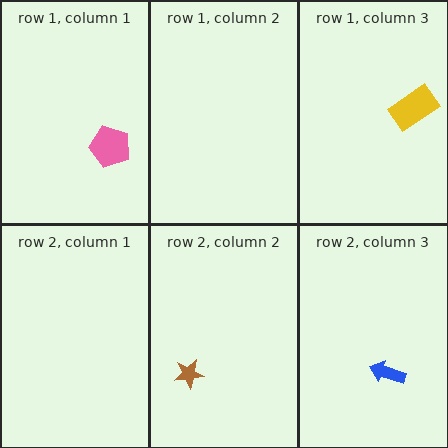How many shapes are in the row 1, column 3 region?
1.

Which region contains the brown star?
The row 2, column 2 region.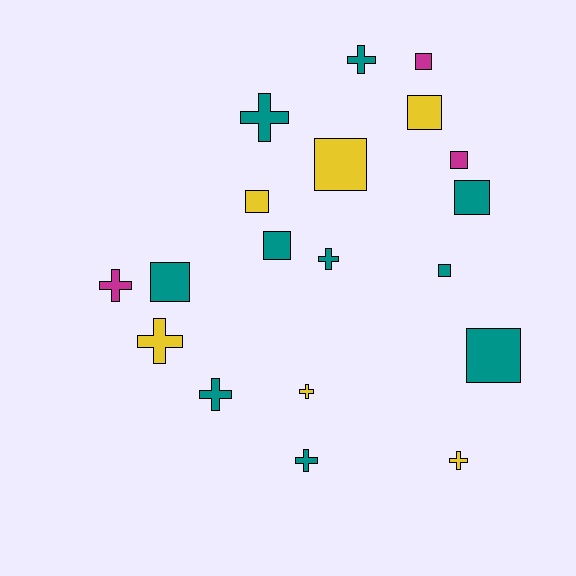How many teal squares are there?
There are 5 teal squares.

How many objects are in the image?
There are 19 objects.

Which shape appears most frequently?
Square, with 10 objects.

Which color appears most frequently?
Teal, with 10 objects.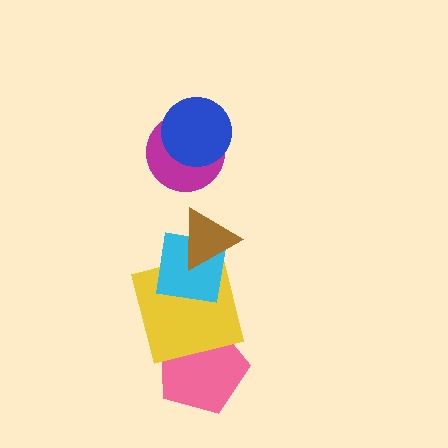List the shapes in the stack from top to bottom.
From top to bottom: the blue circle, the magenta circle, the brown triangle, the cyan square, the yellow square, the pink pentagon.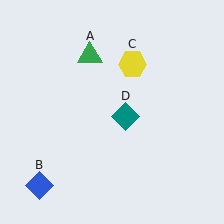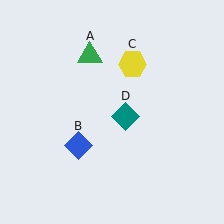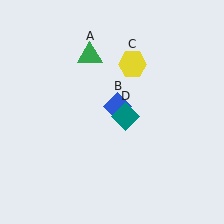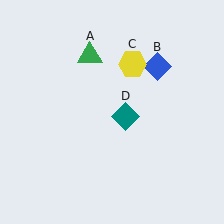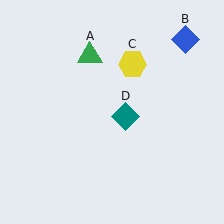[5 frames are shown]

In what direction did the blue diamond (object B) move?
The blue diamond (object B) moved up and to the right.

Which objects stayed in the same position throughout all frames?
Green triangle (object A) and yellow hexagon (object C) and teal diamond (object D) remained stationary.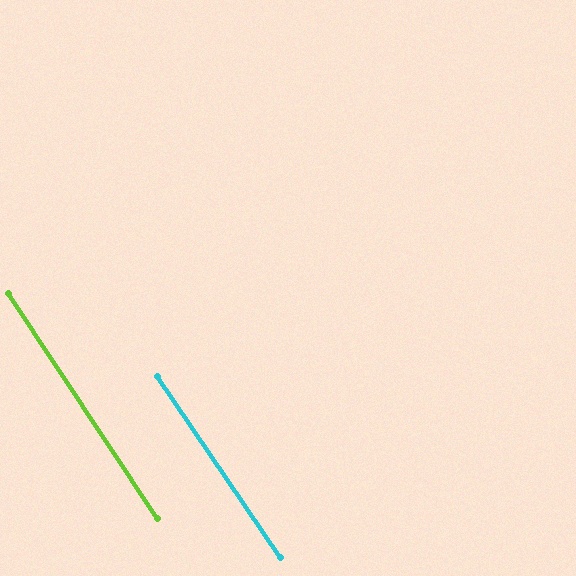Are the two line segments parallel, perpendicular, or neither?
Parallel — their directions differ by only 0.7°.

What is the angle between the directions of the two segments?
Approximately 1 degree.